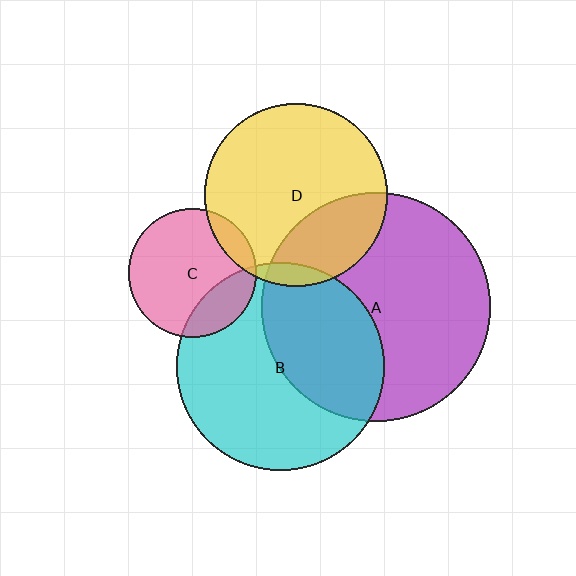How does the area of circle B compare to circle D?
Approximately 1.3 times.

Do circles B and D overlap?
Yes.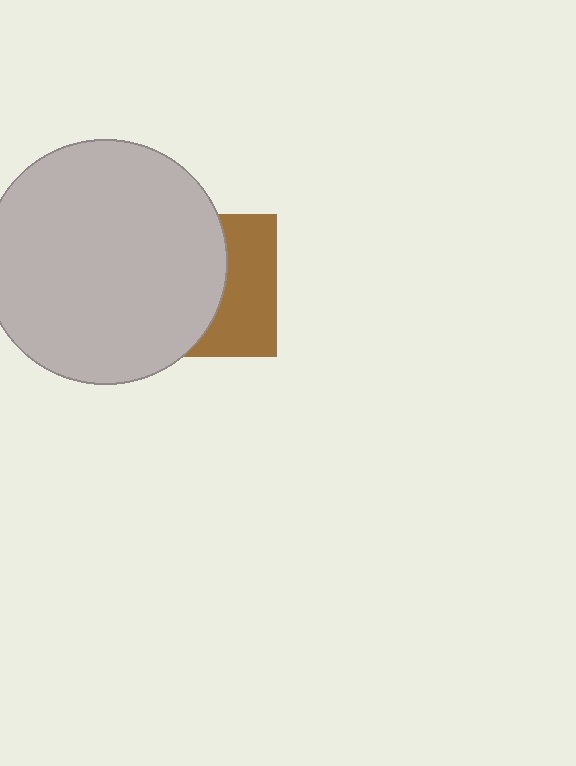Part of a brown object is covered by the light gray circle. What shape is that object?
It is a square.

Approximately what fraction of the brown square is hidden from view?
Roughly 58% of the brown square is hidden behind the light gray circle.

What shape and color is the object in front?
The object in front is a light gray circle.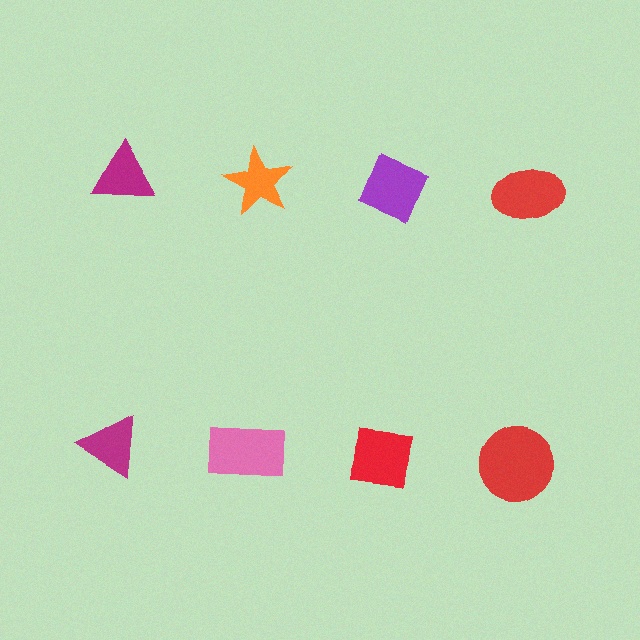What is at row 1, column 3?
A purple diamond.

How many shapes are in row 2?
4 shapes.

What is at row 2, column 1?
A magenta triangle.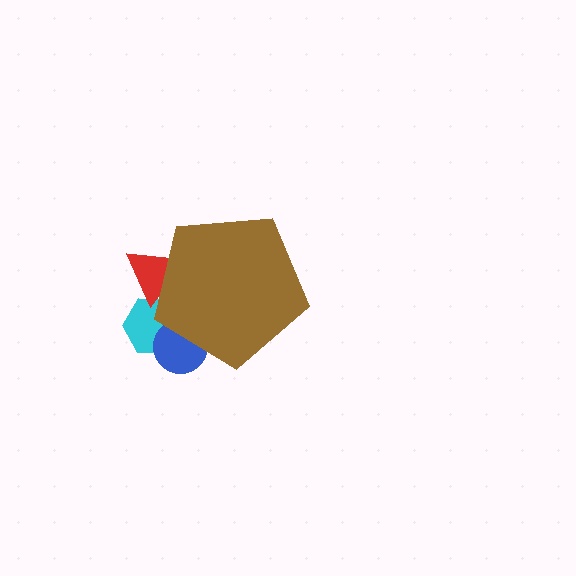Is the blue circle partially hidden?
Yes, the blue circle is partially hidden behind the brown pentagon.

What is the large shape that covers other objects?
A brown pentagon.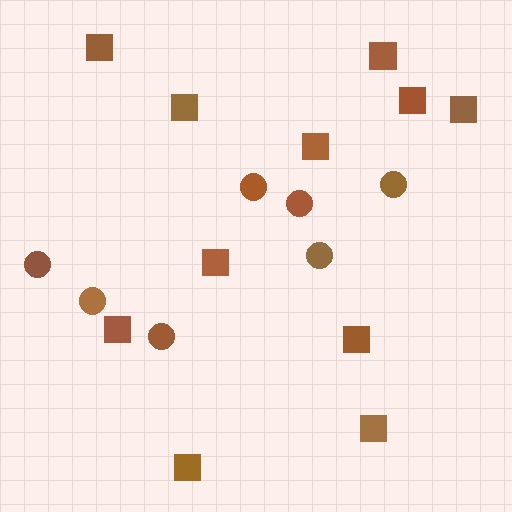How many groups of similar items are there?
There are 2 groups: one group of circles (7) and one group of squares (11).